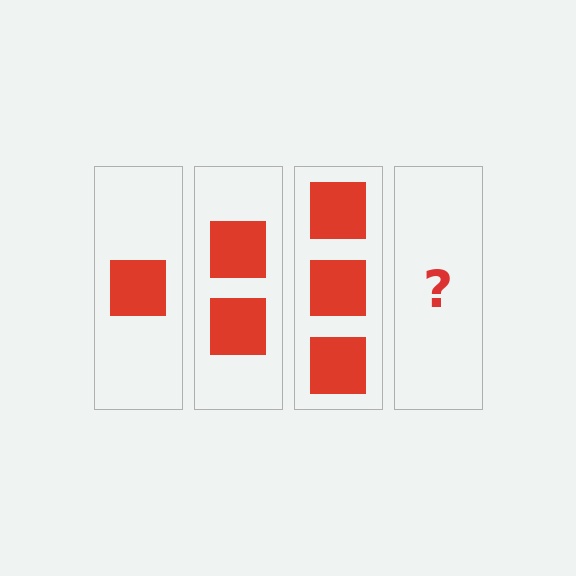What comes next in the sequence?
The next element should be 4 squares.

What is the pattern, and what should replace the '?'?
The pattern is that each step adds one more square. The '?' should be 4 squares.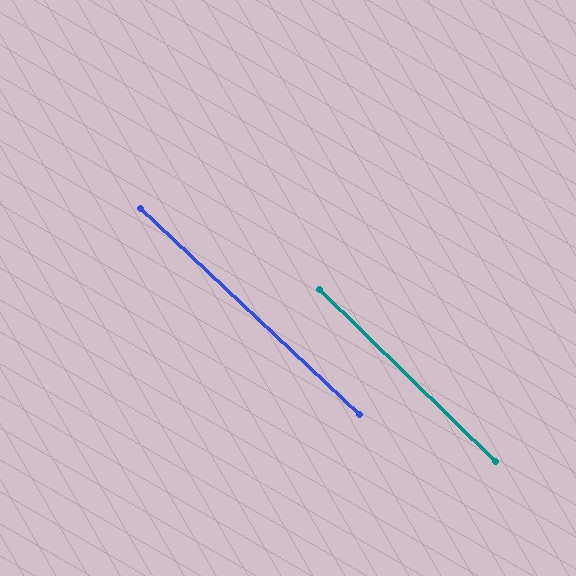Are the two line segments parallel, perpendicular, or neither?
Parallel — their directions differ by only 1.0°.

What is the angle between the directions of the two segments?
Approximately 1 degree.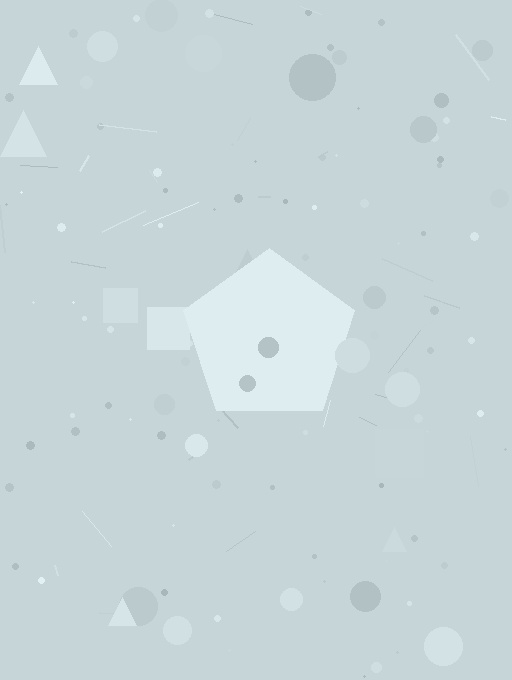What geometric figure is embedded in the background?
A pentagon is embedded in the background.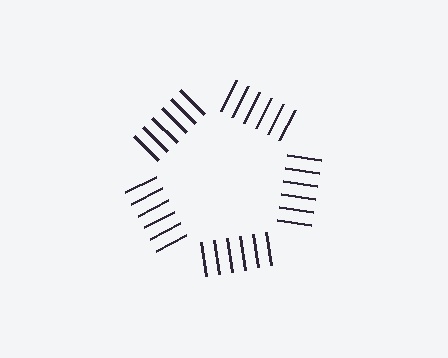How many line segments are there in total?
30 — 6 along each of the 5 edges.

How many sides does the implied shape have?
5 sides — the line-ends trace a pentagon.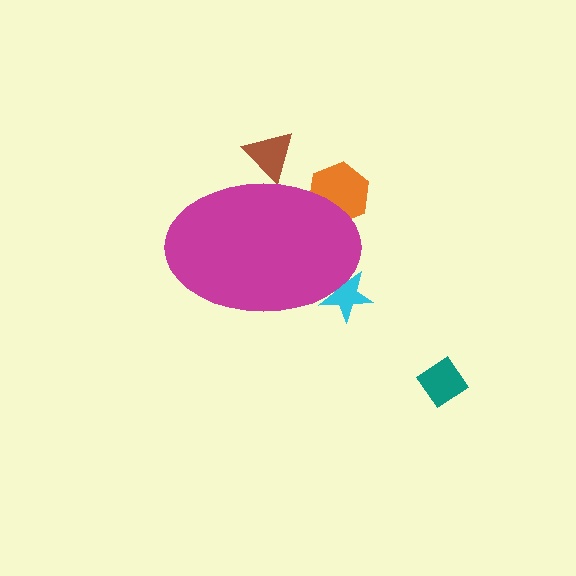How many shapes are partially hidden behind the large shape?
3 shapes are partially hidden.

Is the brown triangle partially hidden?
Yes, the brown triangle is partially hidden behind the magenta ellipse.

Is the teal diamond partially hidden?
No, the teal diamond is fully visible.